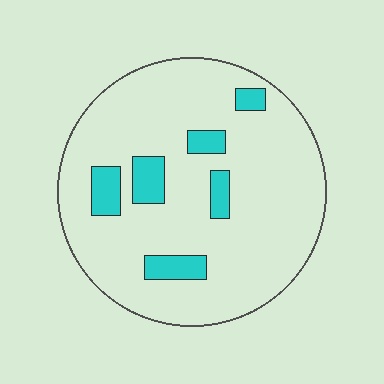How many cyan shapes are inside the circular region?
6.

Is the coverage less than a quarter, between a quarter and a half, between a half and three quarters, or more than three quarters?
Less than a quarter.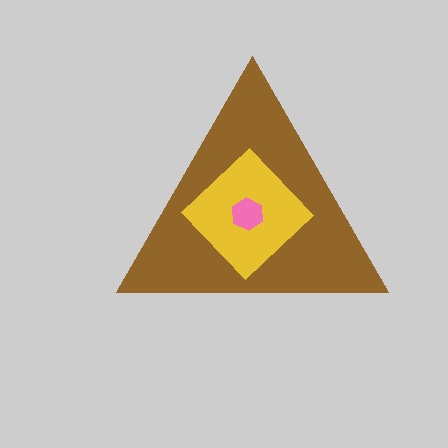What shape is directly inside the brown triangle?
The yellow diamond.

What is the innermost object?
The pink hexagon.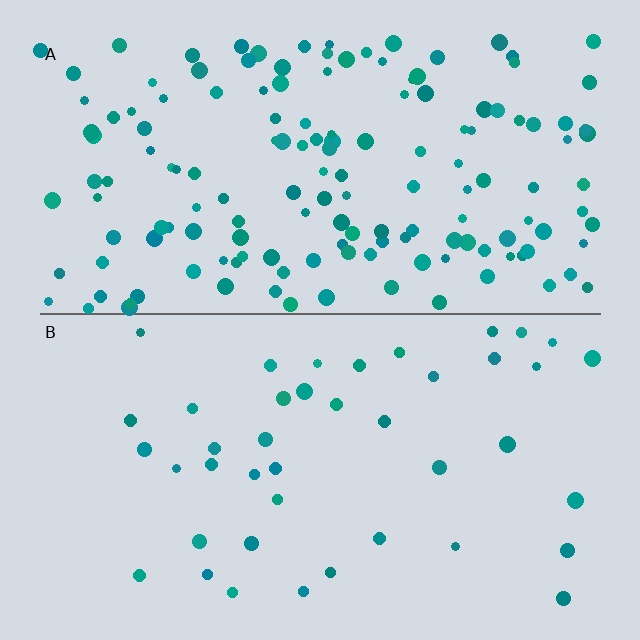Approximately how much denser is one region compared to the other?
Approximately 3.6× — region A over region B.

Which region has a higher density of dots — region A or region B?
A (the top).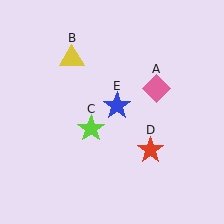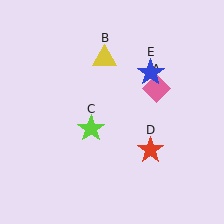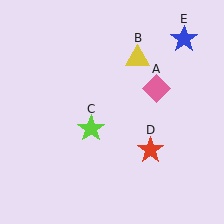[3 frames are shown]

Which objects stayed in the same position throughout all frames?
Pink diamond (object A) and lime star (object C) and red star (object D) remained stationary.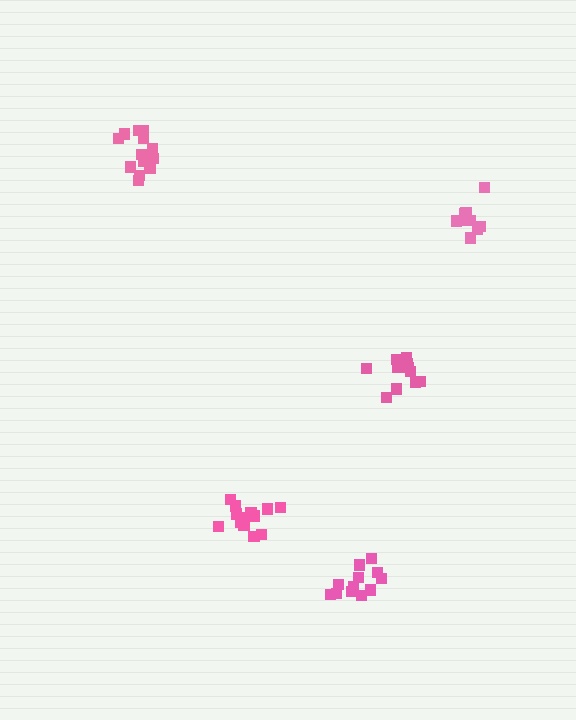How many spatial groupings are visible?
There are 5 spatial groupings.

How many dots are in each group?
Group 1: 13 dots, Group 2: 12 dots, Group 3: 15 dots, Group 4: 9 dots, Group 5: 12 dots (61 total).